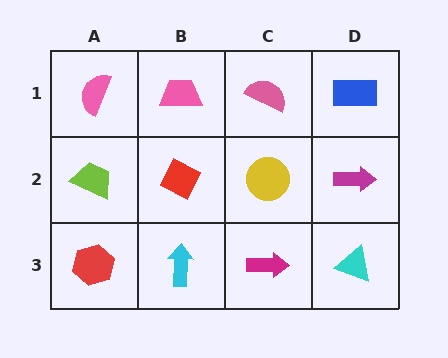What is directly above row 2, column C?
A pink semicircle.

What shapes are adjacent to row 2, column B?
A pink trapezoid (row 1, column B), a cyan arrow (row 3, column B), a lime trapezoid (row 2, column A), a yellow circle (row 2, column C).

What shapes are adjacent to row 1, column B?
A red diamond (row 2, column B), a pink semicircle (row 1, column A), a pink semicircle (row 1, column C).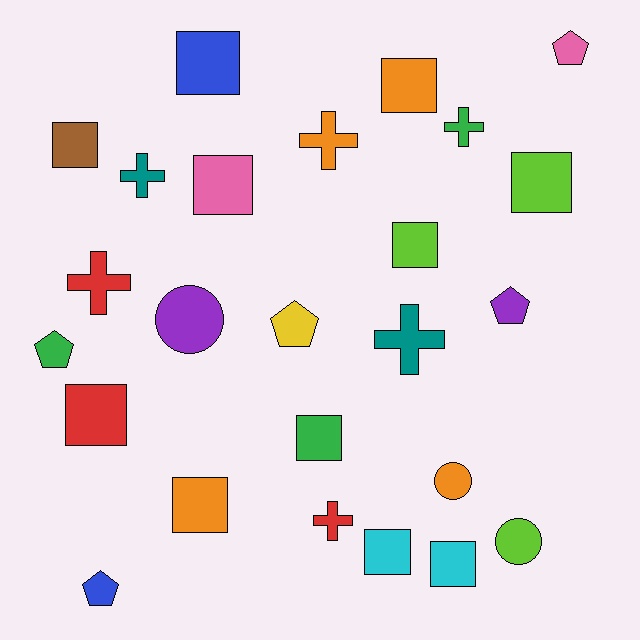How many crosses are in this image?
There are 6 crosses.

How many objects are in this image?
There are 25 objects.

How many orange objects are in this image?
There are 4 orange objects.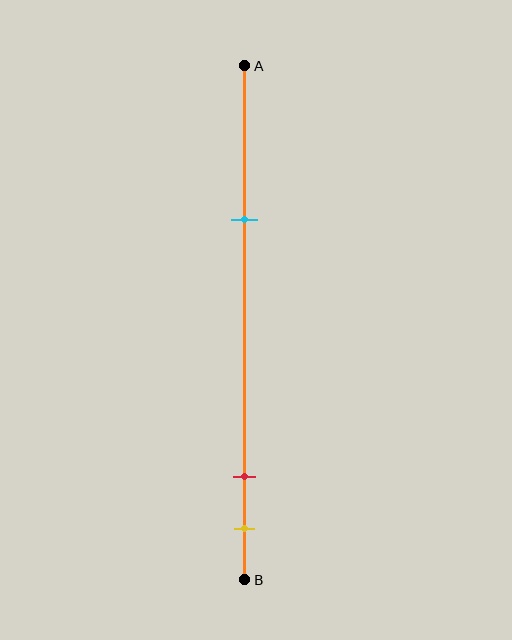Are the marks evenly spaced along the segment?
No, the marks are not evenly spaced.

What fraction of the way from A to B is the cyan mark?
The cyan mark is approximately 30% (0.3) of the way from A to B.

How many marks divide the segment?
There are 3 marks dividing the segment.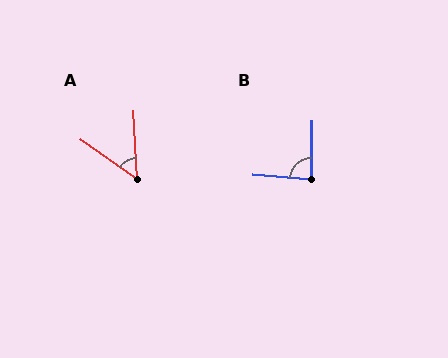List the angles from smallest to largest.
A (51°), B (86°).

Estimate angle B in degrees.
Approximately 86 degrees.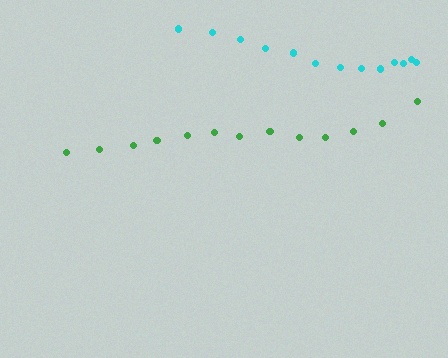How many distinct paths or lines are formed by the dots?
There are 2 distinct paths.